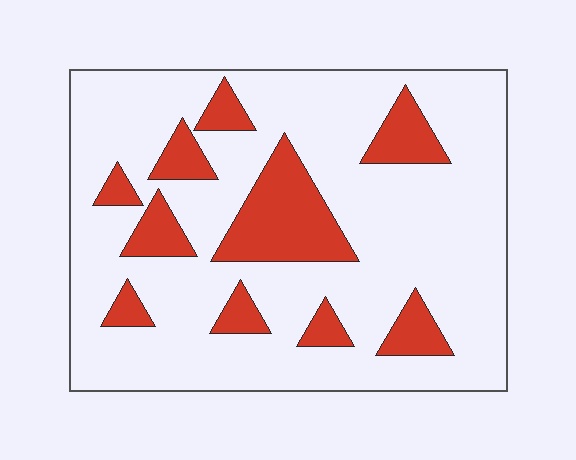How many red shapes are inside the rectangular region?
10.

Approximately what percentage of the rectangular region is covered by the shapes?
Approximately 20%.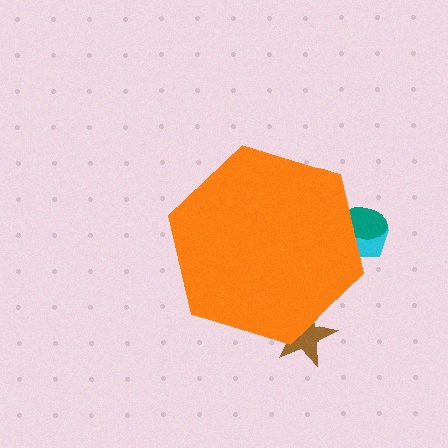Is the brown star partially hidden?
Yes, the brown star is partially hidden behind the orange hexagon.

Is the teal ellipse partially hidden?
Yes, the teal ellipse is partially hidden behind the orange hexagon.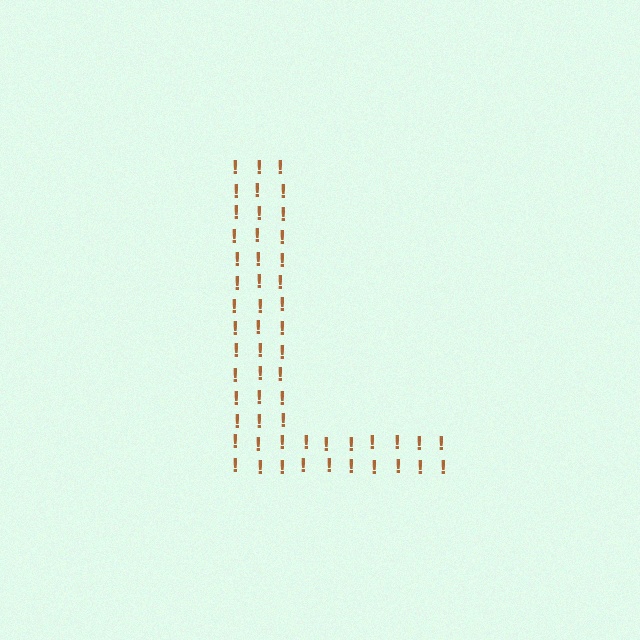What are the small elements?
The small elements are exclamation marks.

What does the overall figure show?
The overall figure shows the letter L.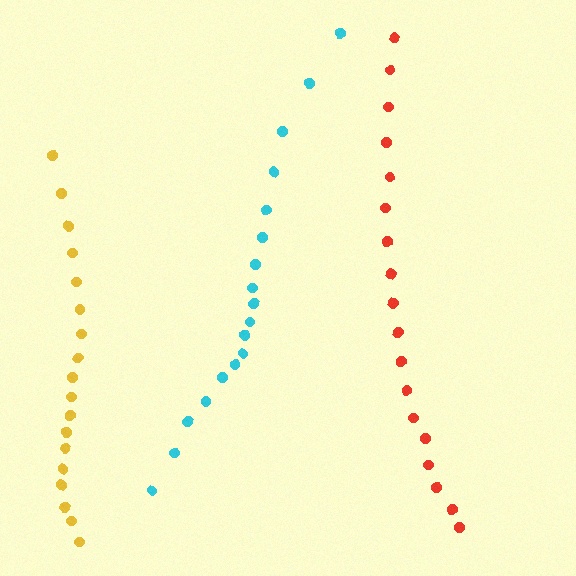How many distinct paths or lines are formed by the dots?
There are 3 distinct paths.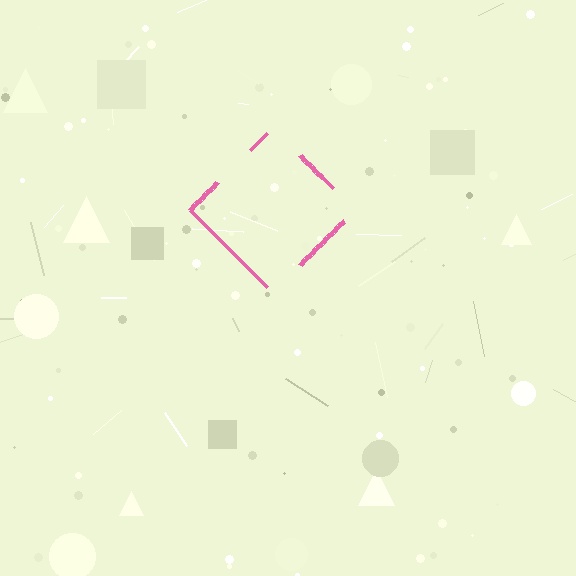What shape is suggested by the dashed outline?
The dashed outline suggests a diamond.